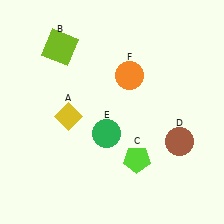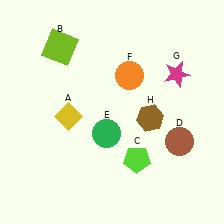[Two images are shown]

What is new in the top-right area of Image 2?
A magenta star (G) was added in the top-right area of Image 2.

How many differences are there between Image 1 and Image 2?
There are 2 differences between the two images.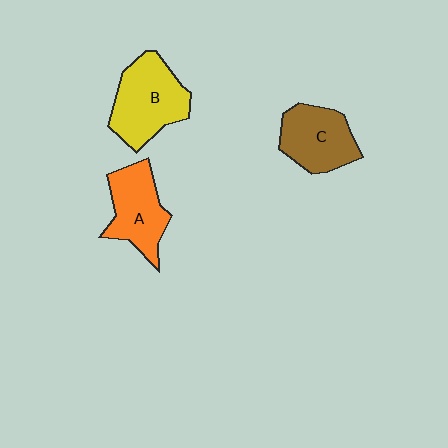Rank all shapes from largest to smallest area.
From largest to smallest: B (yellow), A (orange), C (brown).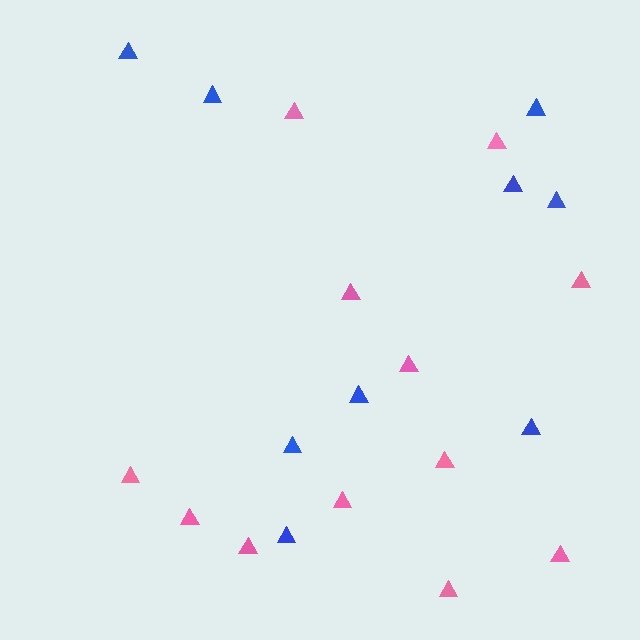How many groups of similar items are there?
There are 2 groups: one group of pink triangles (12) and one group of blue triangles (9).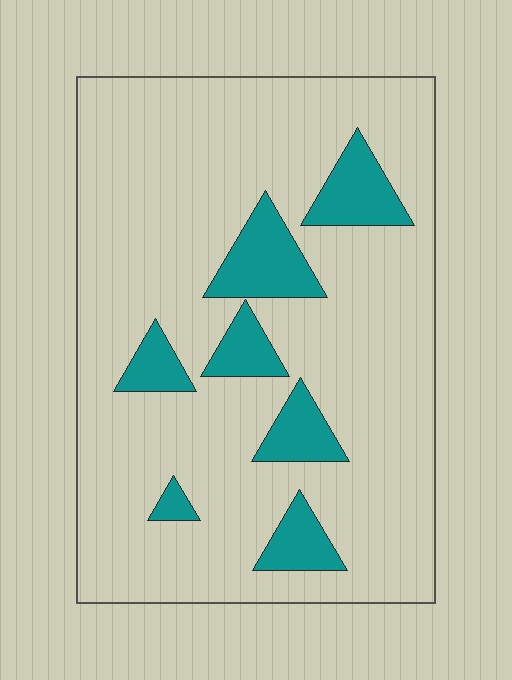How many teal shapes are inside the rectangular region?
7.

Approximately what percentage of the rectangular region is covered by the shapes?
Approximately 15%.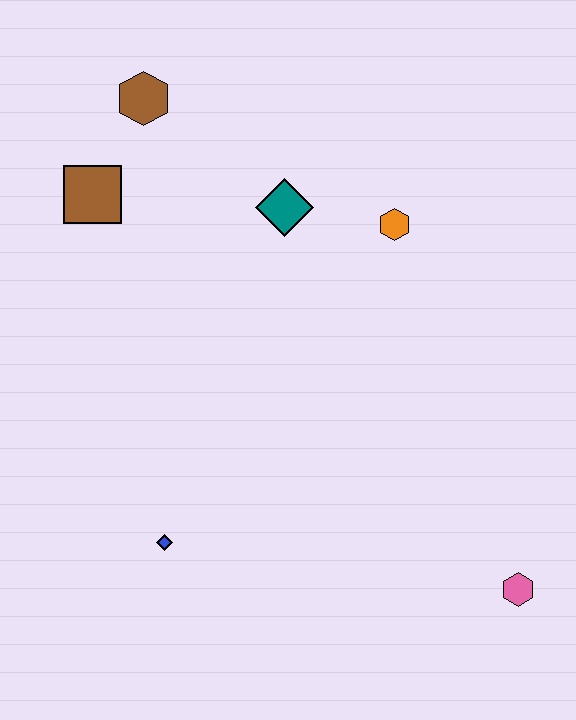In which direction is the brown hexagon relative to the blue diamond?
The brown hexagon is above the blue diamond.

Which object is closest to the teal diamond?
The orange hexagon is closest to the teal diamond.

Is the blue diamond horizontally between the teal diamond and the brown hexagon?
Yes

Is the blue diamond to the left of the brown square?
No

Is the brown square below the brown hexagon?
Yes